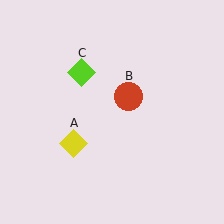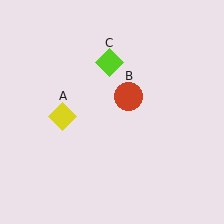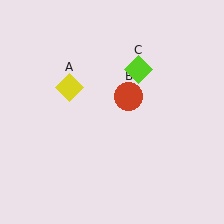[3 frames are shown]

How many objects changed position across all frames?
2 objects changed position: yellow diamond (object A), lime diamond (object C).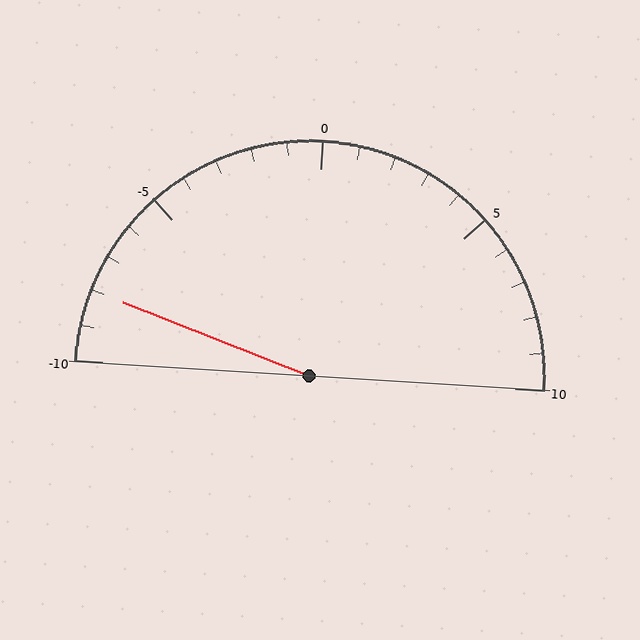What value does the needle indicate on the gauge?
The needle indicates approximately -8.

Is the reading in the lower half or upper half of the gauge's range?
The reading is in the lower half of the range (-10 to 10).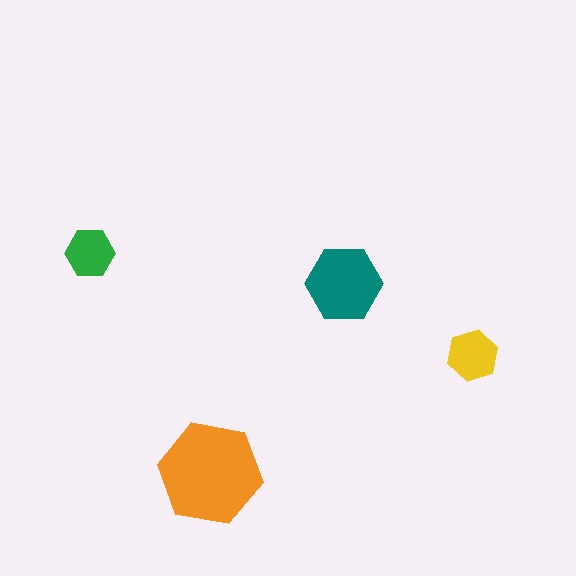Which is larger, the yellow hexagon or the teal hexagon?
The teal one.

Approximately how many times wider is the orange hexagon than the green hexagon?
About 2 times wider.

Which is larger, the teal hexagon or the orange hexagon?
The orange one.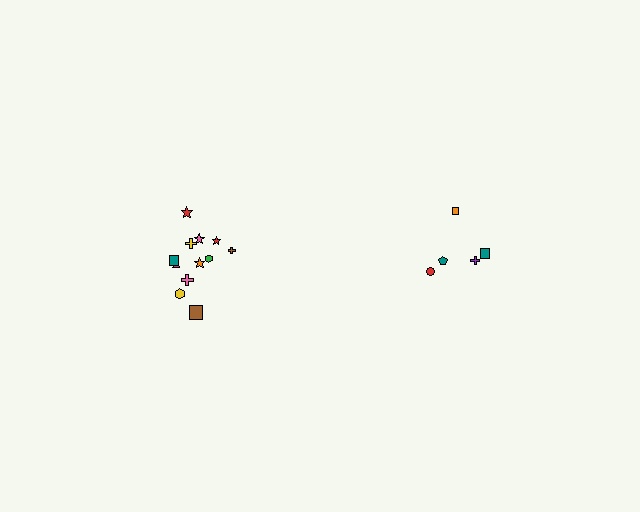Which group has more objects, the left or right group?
The left group.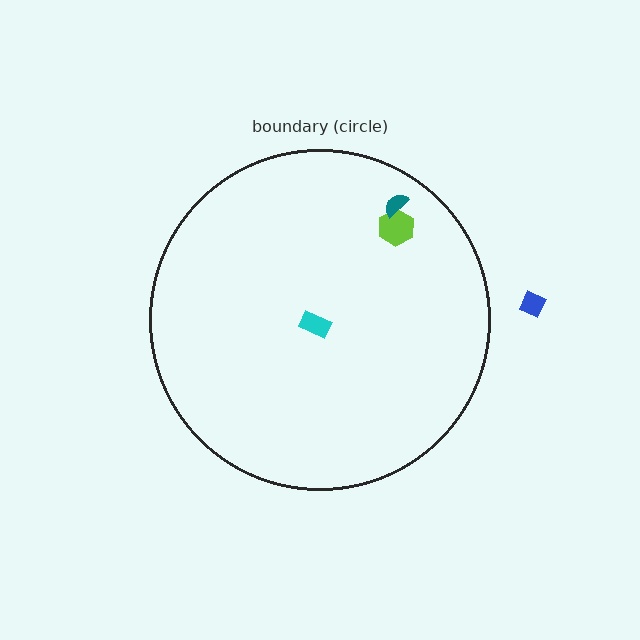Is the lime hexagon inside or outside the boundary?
Inside.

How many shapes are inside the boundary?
3 inside, 1 outside.